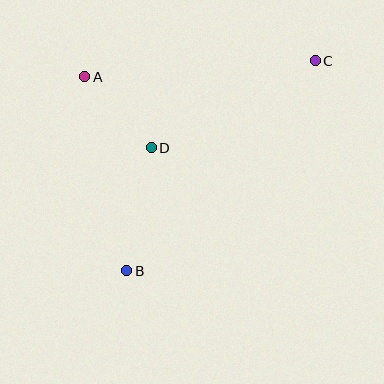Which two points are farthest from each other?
Points B and C are farthest from each other.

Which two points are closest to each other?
Points A and D are closest to each other.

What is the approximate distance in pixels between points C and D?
The distance between C and D is approximately 186 pixels.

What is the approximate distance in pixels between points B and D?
The distance between B and D is approximately 125 pixels.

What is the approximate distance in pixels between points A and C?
The distance between A and C is approximately 231 pixels.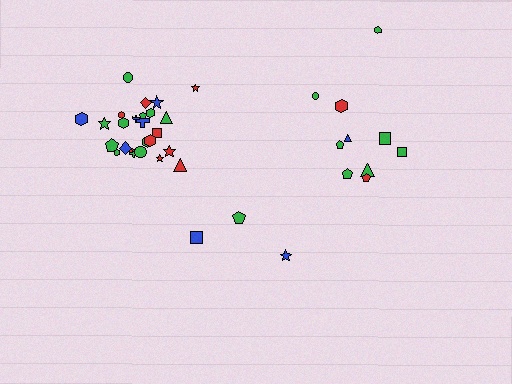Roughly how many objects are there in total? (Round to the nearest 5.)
Roughly 40 objects in total.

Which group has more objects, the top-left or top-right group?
The top-left group.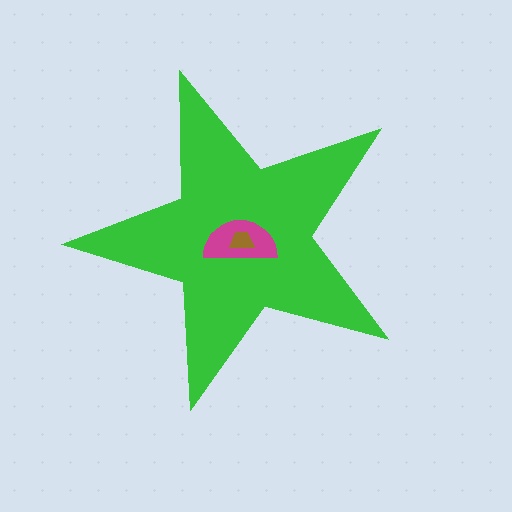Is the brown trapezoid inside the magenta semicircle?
Yes.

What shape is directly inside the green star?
The magenta semicircle.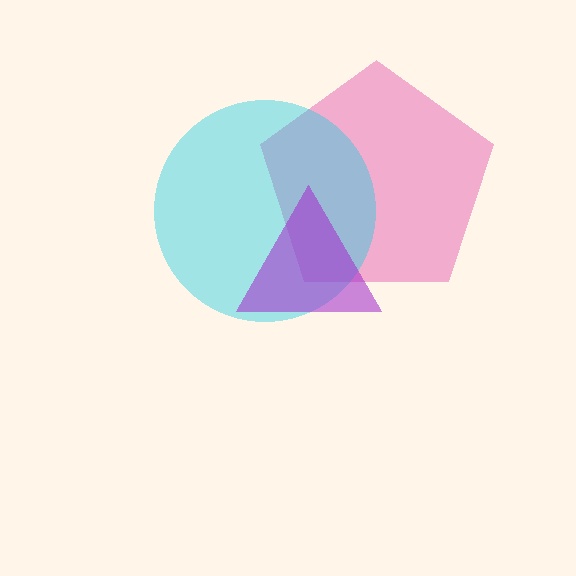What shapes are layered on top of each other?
The layered shapes are: a pink pentagon, a cyan circle, a purple triangle.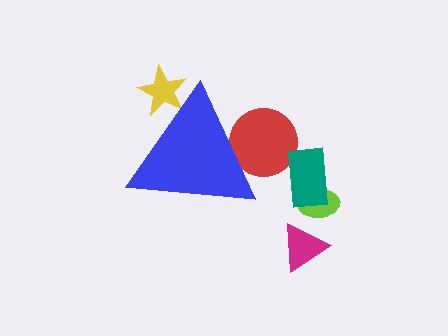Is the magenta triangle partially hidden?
No, the magenta triangle is fully visible.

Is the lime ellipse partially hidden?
No, the lime ellipse is fully visible.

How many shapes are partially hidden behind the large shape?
2 shapes are partially hidden.